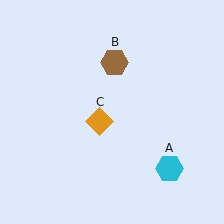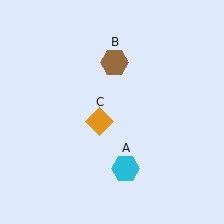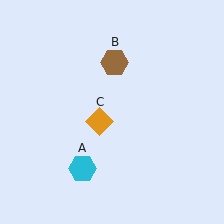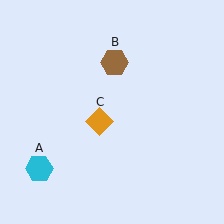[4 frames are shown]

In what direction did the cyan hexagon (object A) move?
The cyan hexagon (object A) moved left.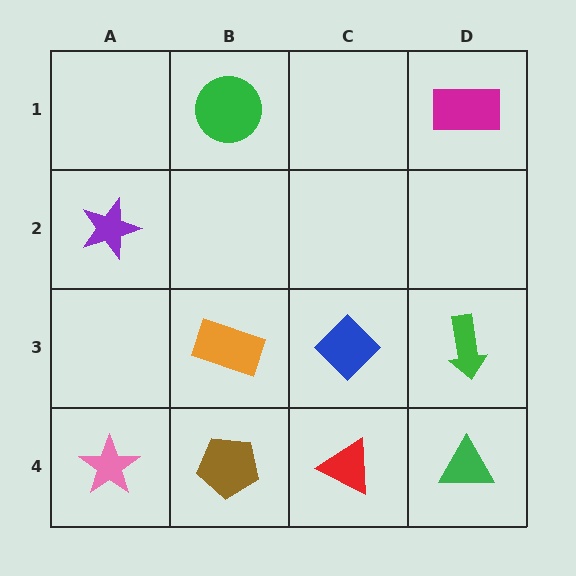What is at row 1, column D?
A magenta rectangle.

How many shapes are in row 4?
4 shapes.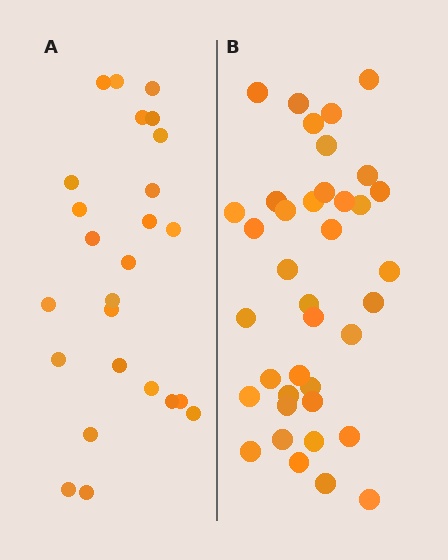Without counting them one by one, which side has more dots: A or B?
Region B (the right region) has more dots.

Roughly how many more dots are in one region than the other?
Region B has approximately 15 more dots than region A.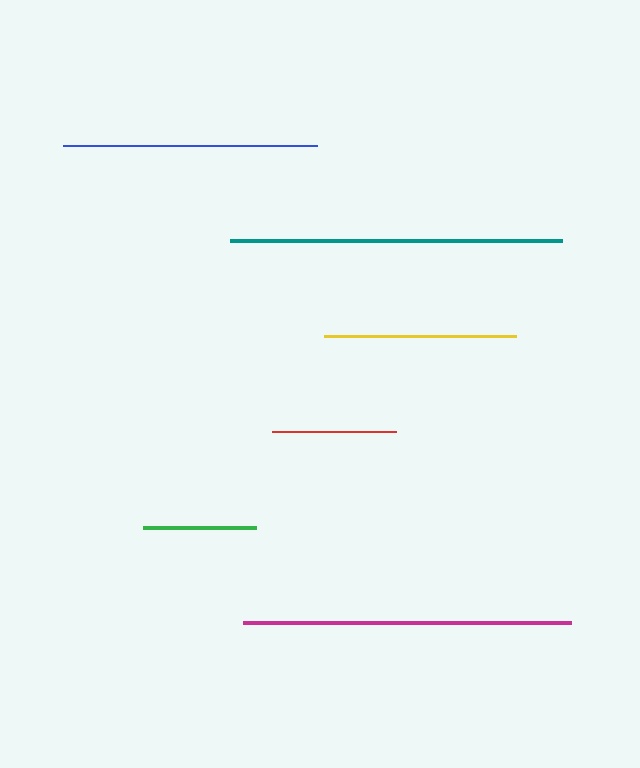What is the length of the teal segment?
The teal segment is approximately 332 pixels long.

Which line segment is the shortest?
The green line is the shortest at approximately 113 pixels.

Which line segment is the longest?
The teal line is the longest at approximately 332 pixels.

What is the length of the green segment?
The green segment is approximately 113 pixels long.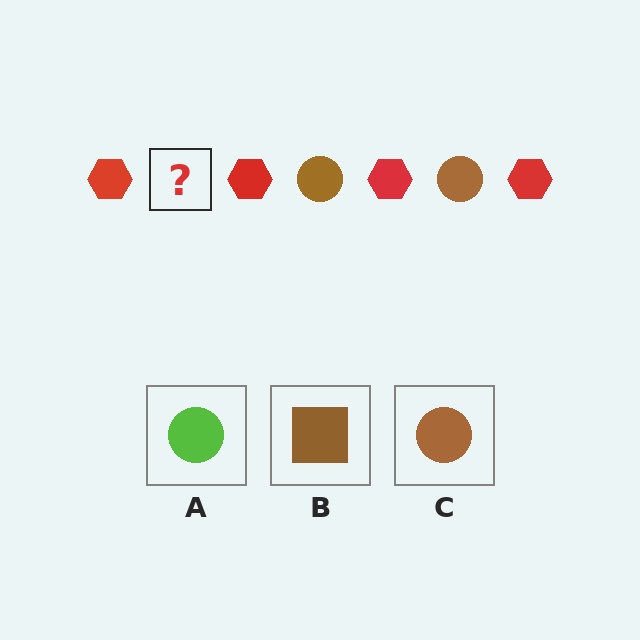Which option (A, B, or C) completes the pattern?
C.